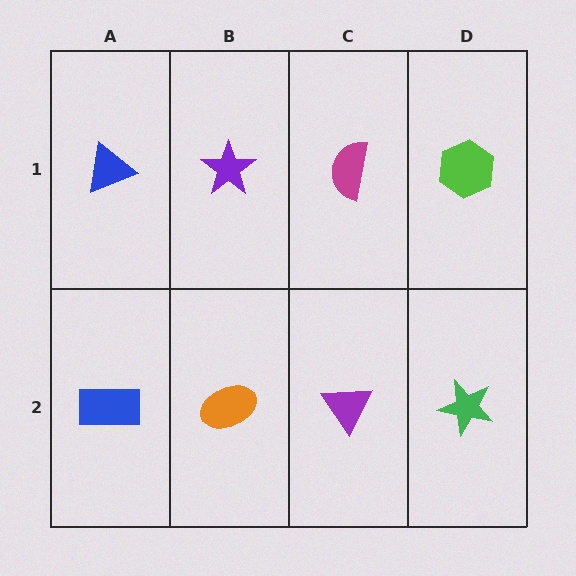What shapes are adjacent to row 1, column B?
An orange ellipse (row 2, column B), a blue triangle (row 1, column A), a magenta semicircle (row 1, column C).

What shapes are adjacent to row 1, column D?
A green star (row 2, column D), a magenta semicircle (row 1, column C).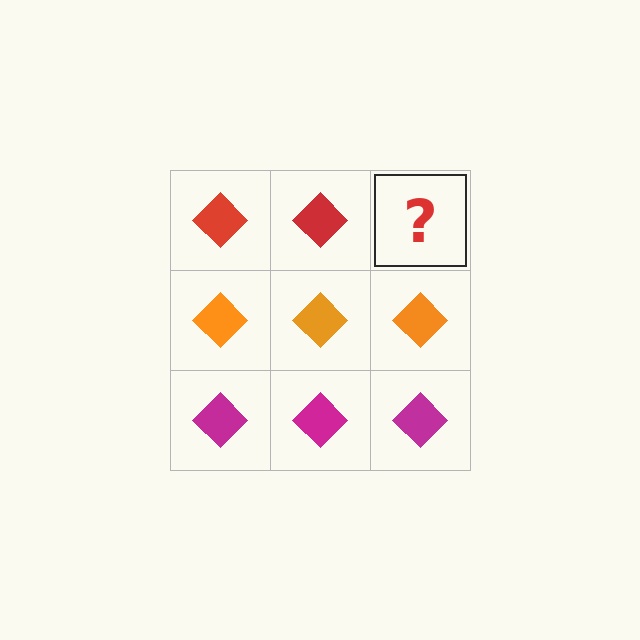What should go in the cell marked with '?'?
The missing cell should contain a red diamond.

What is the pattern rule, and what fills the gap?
The rule is that each row has a consistent color. The gap should be filled with a red diamond.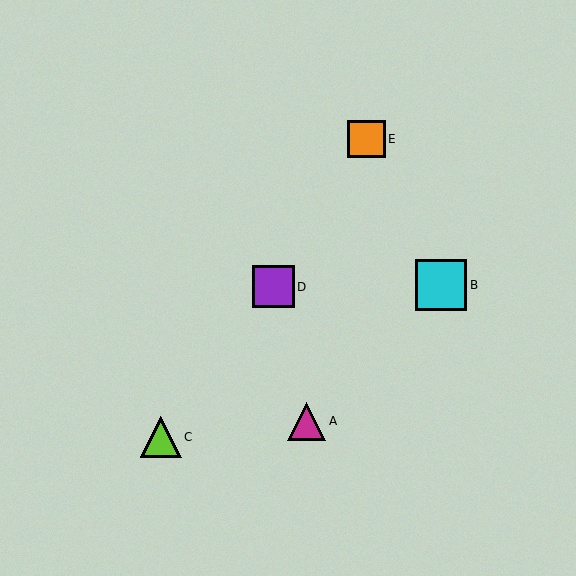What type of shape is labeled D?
Shape D is a purple square.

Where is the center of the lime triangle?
The center of the lime triangle is at (161, 437).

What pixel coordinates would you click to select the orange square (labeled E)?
Click at (367, 139) to select the orange square E.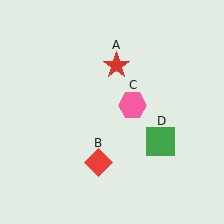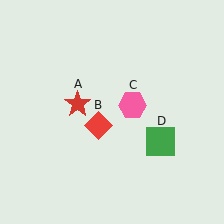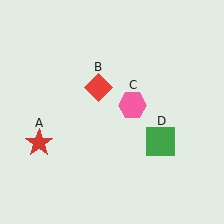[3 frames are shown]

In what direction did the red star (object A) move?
The red star (object A) moved down and to the left.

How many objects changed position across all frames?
2 objects changed position: red star (object A), red diamond (object B).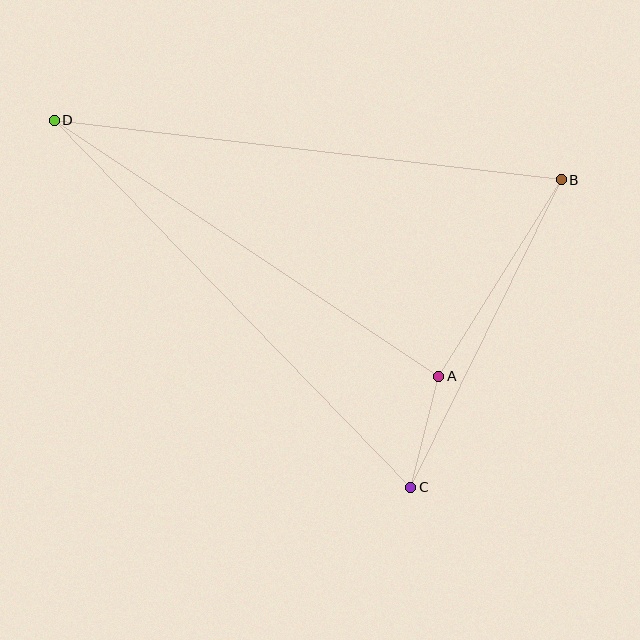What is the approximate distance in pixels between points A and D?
The distance between A and D is approximately 462 pixels.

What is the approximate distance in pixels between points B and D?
The distance between B and D is approximately 510 pixels.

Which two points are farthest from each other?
Points C and D are farthest from each other.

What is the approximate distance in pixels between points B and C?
The distance between B and C is approximately 342 pixels.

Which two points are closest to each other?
Points A and C are closest to each other.